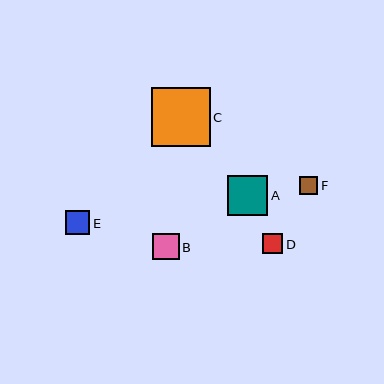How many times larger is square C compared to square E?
Square C is approximately 2.4 times the size of square E.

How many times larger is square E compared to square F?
Square E is approximately 1.3 times the size of square F.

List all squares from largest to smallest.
From largest to smallest: C, A, B, E, D, F.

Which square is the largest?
Square C is the largest with a size of approximately 59 pixels.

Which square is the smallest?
Square F is the smallest with a size of approximately 18 pixels.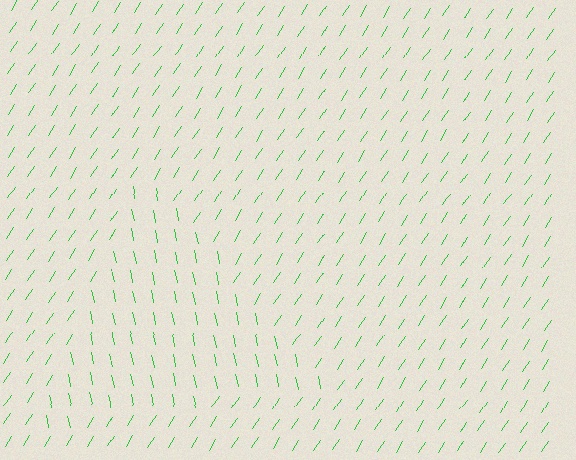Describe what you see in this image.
The image is filled with small green line segments. A triangle region in the image has lines oriented differently from the surrounding lines, creating a visible texture boundary.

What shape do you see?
I see a triangle.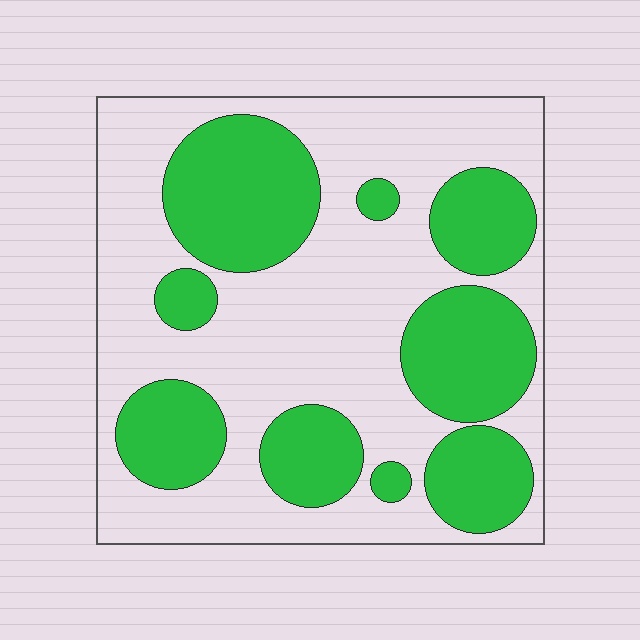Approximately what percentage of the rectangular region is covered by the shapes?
Approximately 40%.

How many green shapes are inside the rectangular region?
9.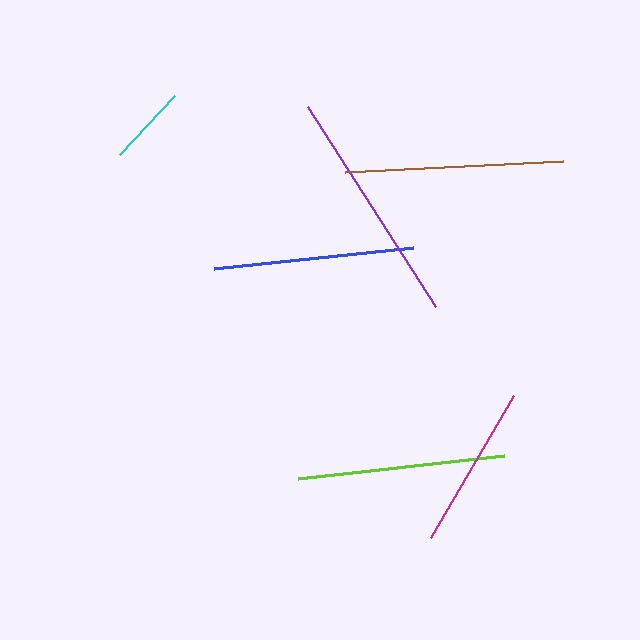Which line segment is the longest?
The purple line is the longest at approximately 238 pixels.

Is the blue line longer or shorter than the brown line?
The brown line is longer than the blue line.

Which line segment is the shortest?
The cyan line is the shortest at approximately 80 pixels.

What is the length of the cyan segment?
The cyan segment is approximately 80 pixels long.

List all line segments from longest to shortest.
From longest to shortest: purple, brown, lime, blue, magenta, cyan.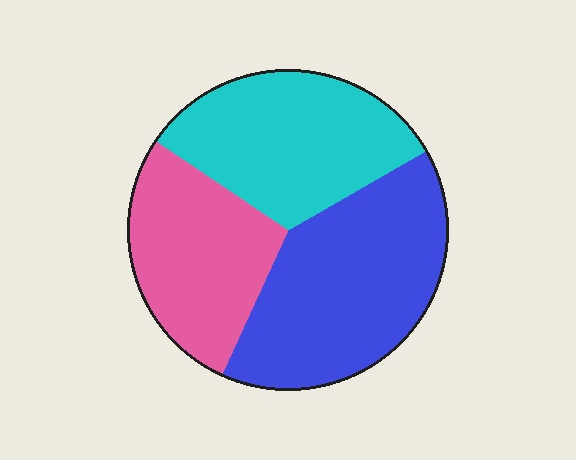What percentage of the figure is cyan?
Cyan takes up between a quarter and a half of the figure.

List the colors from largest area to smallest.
From largest to smallest: blue, cyan, pink.